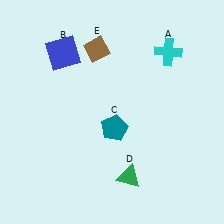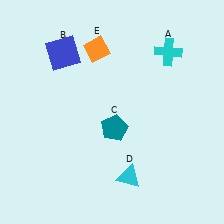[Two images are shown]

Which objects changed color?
D changed from green to cyan. E changed from brown to orange.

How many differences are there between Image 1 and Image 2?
There are 2 differences between the two images.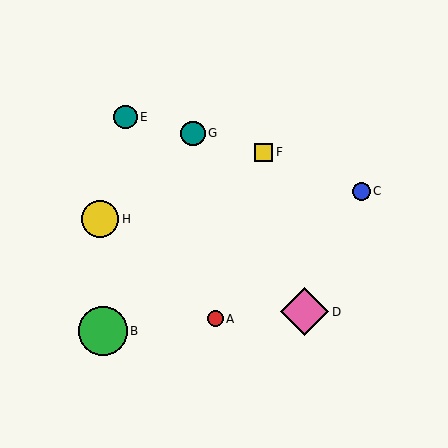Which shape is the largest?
The green circle (labeled B) is the largest.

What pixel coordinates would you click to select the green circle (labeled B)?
Click at (103, 331) to select the green circle B.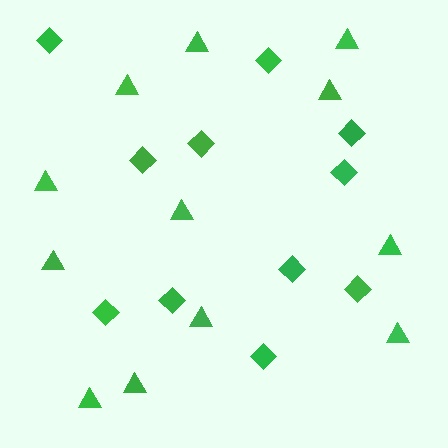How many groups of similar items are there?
There are 2 groups: one group of diamonds (11) and one group of triangles (12).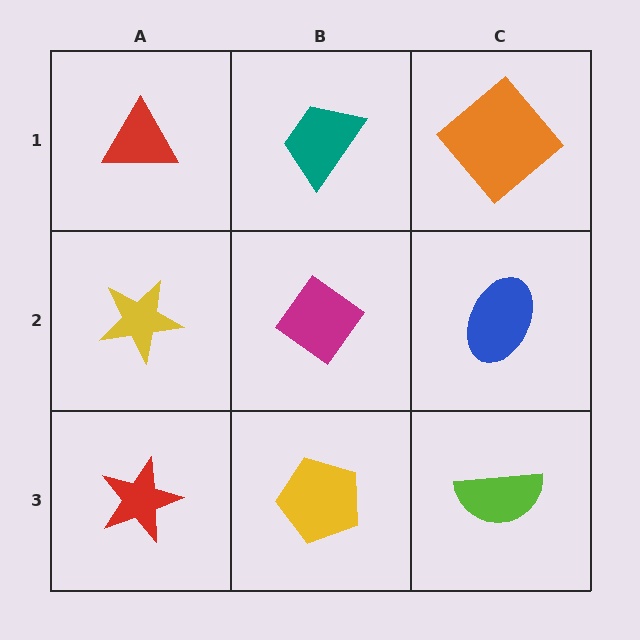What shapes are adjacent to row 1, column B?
A magenta diamond (row 2, column B), a red triangle (row 1, column A), an orange diamond (row 1, column C).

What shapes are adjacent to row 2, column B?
A teal trapezoid (row 1, column B), a yellow pentagon (row 3, column B), a yellow star (row 2, column A), a blue ellipse (row 2, column C).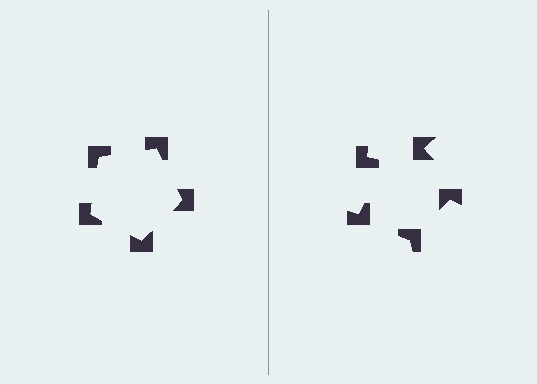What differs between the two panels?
The notched squares are positioned identically on both sides; only the wedge orientations differ. On the left they align to a pentagon; on the right they are misaligned.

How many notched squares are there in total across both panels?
10 — 5 on each side.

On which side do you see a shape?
An illusory pentagon appears on the left side. On the right side the wedge cuts are rotated, so no coherent shape forms.